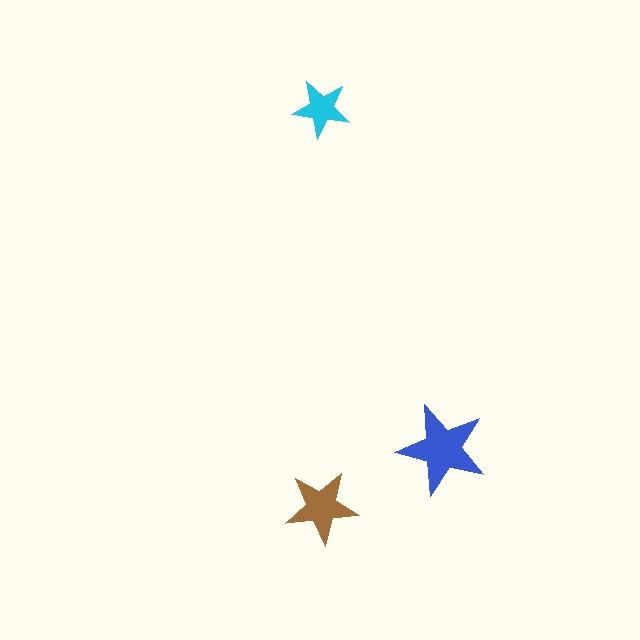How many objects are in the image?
There are 3 objects in the image.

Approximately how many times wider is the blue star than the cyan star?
About 1.5 times wider.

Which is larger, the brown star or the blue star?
The blue one.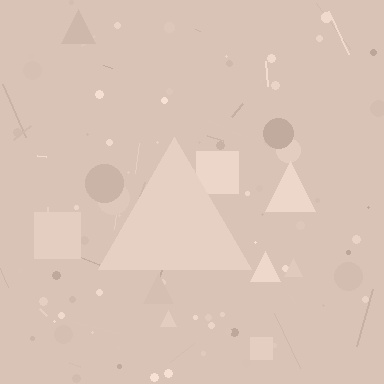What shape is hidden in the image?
A triangle is hidden in the image.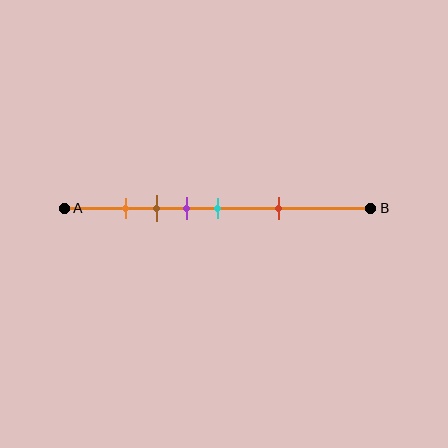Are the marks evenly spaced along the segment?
No, the marks are not evenly spaced.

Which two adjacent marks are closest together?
The orange and brown marks are the closest adjacent pair.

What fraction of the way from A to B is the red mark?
The red mark is approximately 70% (0.7) of the way from A to B.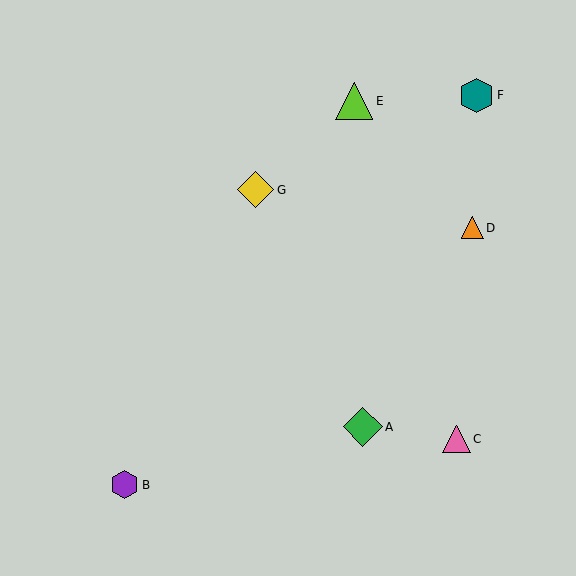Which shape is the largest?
The green diamond (labeled A) is the largest.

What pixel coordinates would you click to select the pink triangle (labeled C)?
Click at (456, 439) to select the pink triangle C.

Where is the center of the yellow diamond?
The center of the yellow diamond is at (256, 190).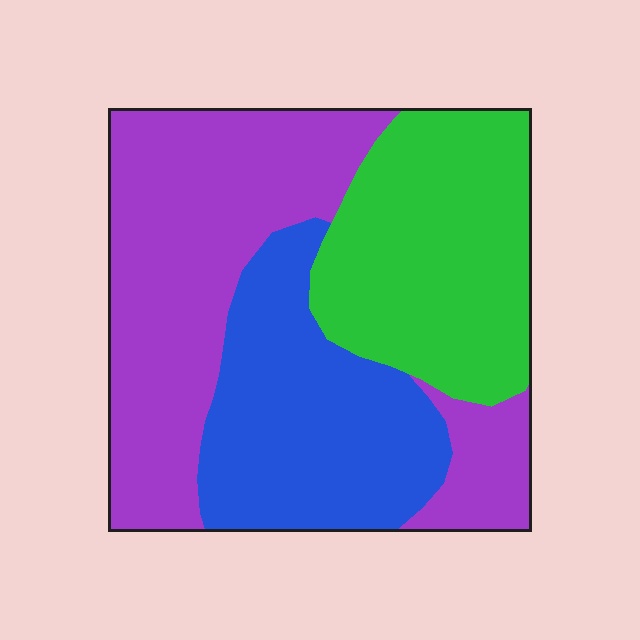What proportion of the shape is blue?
Blue takes up about one quarter (1/4) of the shape.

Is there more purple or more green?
Purple.